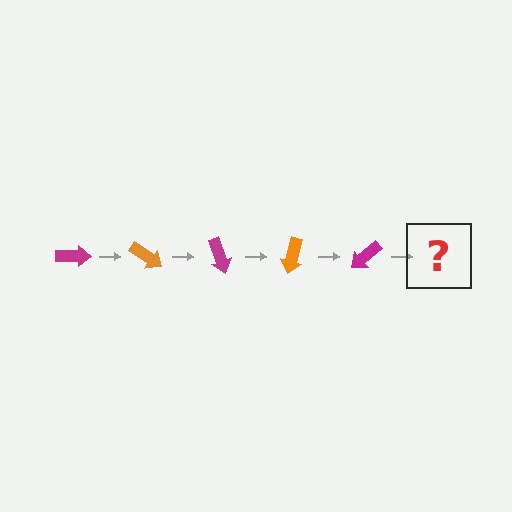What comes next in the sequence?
The next element should be an orange arrow, rotated 175 degrees from the start.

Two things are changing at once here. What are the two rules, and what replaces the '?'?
The two rules are that it rotates 35 degrees each step and the color cycles through magenta and orange. The '?' should be an orange arrow, rotated 175 degrees from the start.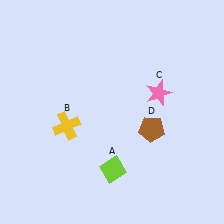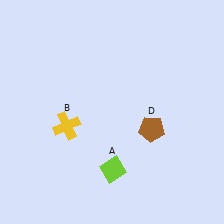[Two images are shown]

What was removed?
The pink star (C) was removed in Image 2.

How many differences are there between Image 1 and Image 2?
There is 1 difference between the two images.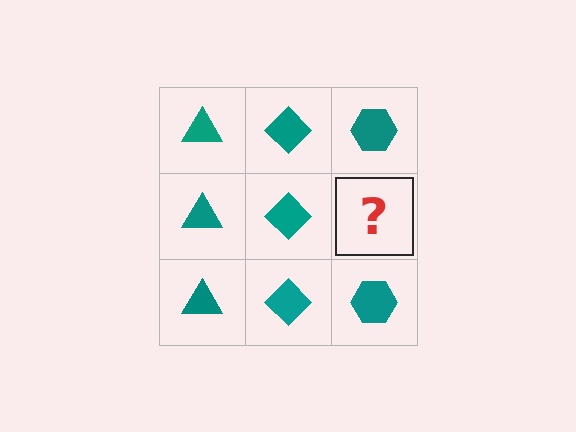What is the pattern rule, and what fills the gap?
The rule is that each column has a consistent shape. The gap should be filled with a teal hexagon.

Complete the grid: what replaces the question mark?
The question mark should be replaced with a teal hexagon.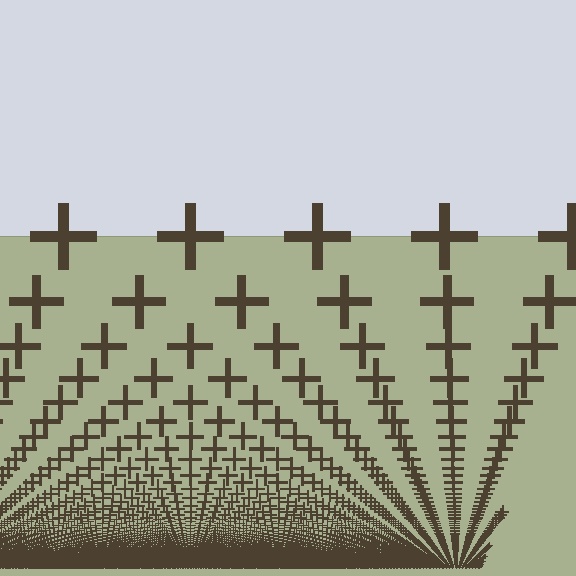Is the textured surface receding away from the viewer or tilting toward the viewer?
The surface appears to tilt toward the viewer. Texture elements get larger and sparser toward the top.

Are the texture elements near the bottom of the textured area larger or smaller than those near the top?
Smaller. The gradient is inverted — elements near the bottom are smaller and denser.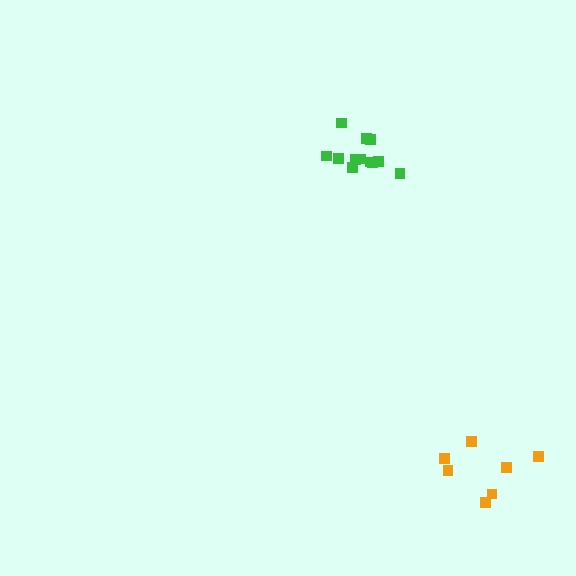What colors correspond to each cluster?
The clusters are colored: orange, green.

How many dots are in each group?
Group 1: 7 dots, Group 2: 12 dots (19 total).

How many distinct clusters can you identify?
There are 2 distinct clusters.